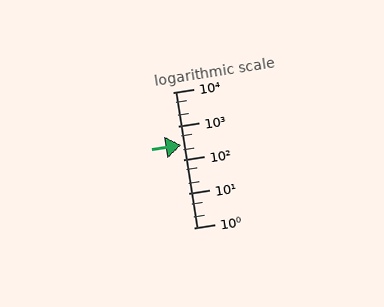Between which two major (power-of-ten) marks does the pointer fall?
The pointer is between 100 and 1000.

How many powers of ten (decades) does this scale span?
The scale spans 4 decades, from 1 to 10000.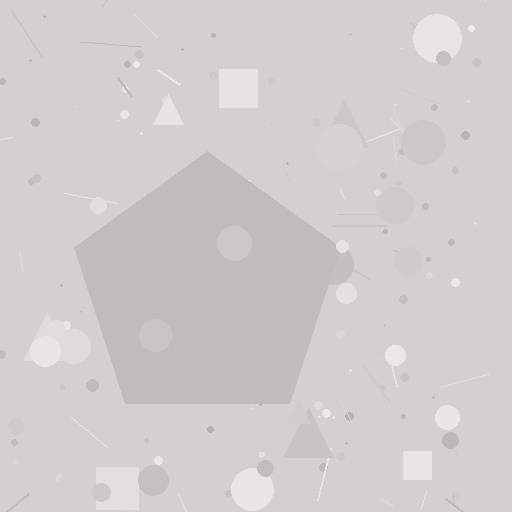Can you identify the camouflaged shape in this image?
The camouflaged shape is a pentagon.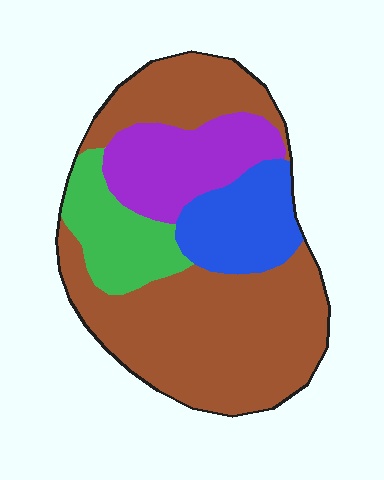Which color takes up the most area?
Brown, at roughly 55%.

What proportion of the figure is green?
Green takes up about one eighth (1/8) of the figure.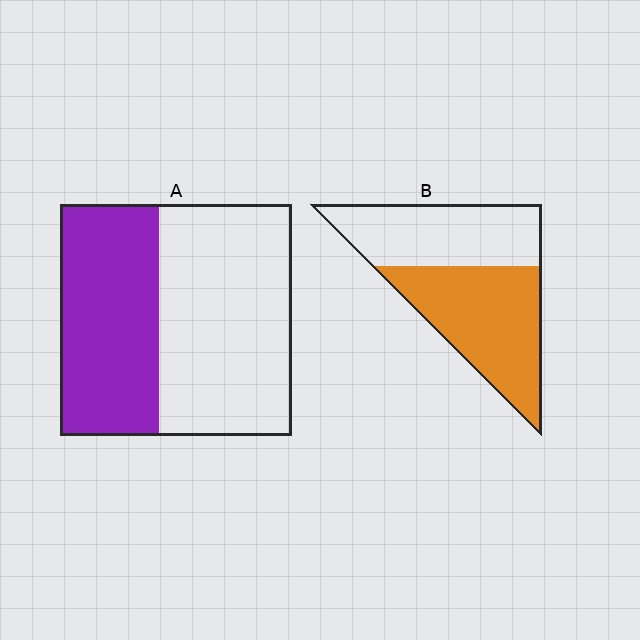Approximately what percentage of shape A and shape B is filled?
A is approximately 45% and B is approximately 55%.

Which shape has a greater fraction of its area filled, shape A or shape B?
Shape B.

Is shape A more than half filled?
No.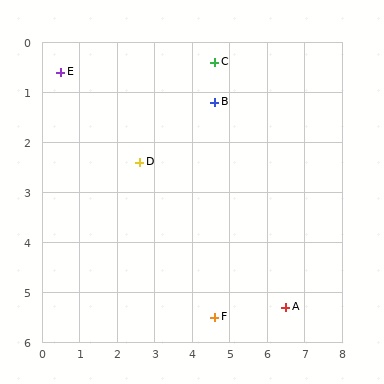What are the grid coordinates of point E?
Point E is at approximately (0.5, 0.6).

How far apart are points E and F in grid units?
Points E and F are about 6.4 grid units apart.